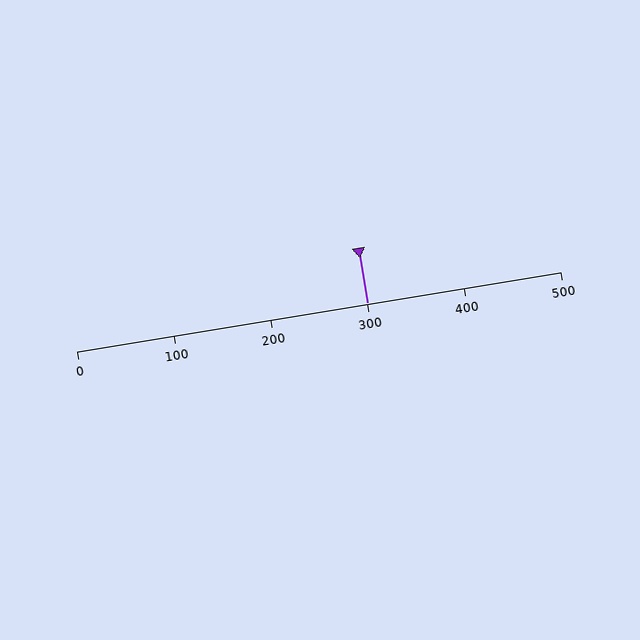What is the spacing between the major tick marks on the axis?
The major ticks are spaced 100 apart.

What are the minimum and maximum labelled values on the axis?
The axis runs from 0 to 500.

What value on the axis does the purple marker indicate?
The marker indicates approximately 300.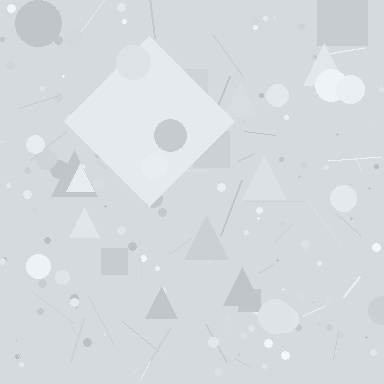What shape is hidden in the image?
A diamond is hidden in the image.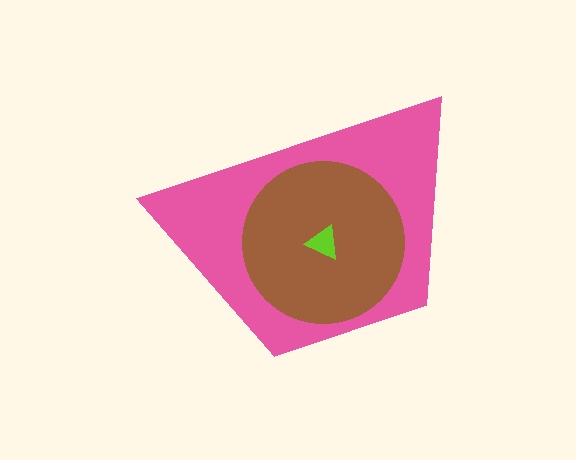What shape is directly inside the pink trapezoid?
The brown circle.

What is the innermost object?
The lime triangle.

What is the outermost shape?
The pink trapezoid.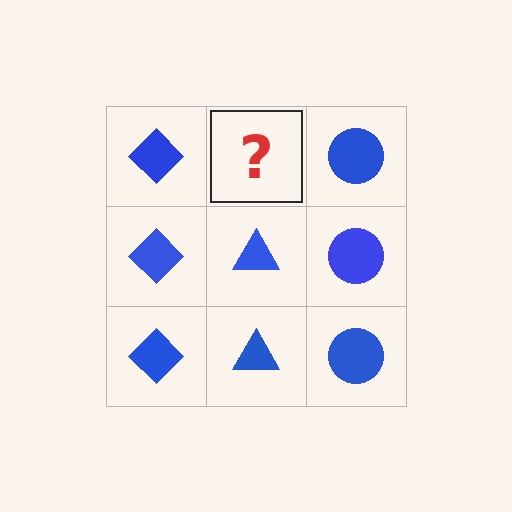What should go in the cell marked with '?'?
The missing cell should contain a blue triangle.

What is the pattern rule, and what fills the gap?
The rule is that each column has a consistent shape. The gap should be filled with a blue triangle.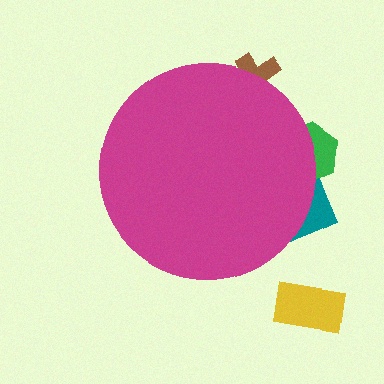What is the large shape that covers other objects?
A magenta circle.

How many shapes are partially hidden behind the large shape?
3 shapes are partially hidden.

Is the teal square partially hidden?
Yes, the teal square is partially hidden behind the magenta circle.